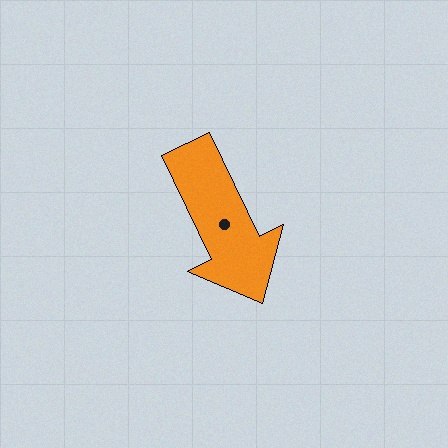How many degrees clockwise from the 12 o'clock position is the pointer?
Approximately 154 degrees.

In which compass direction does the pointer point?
Southeast.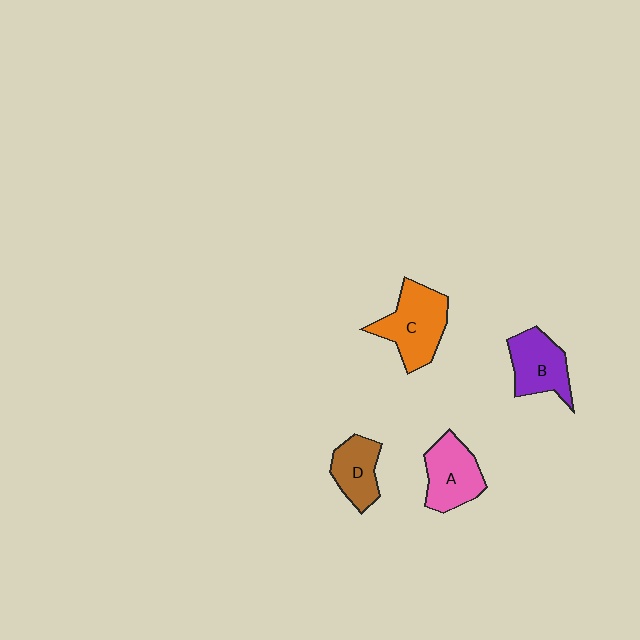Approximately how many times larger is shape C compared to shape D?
Approximately 1.5 times.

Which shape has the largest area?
Shape C (orange).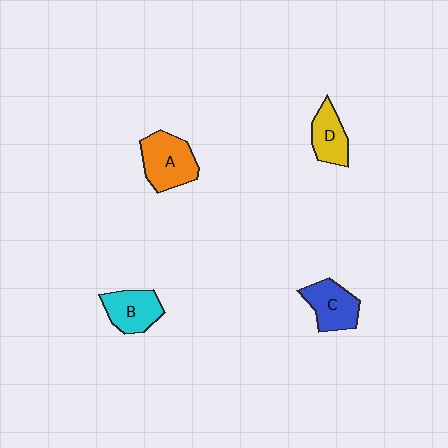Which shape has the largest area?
Shape A (orange).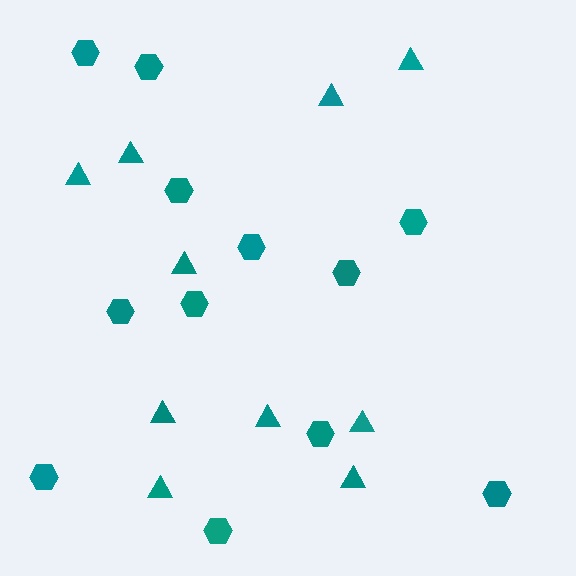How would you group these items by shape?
There are 2 groups: one group of hexagons (12) and one group of triangles (10).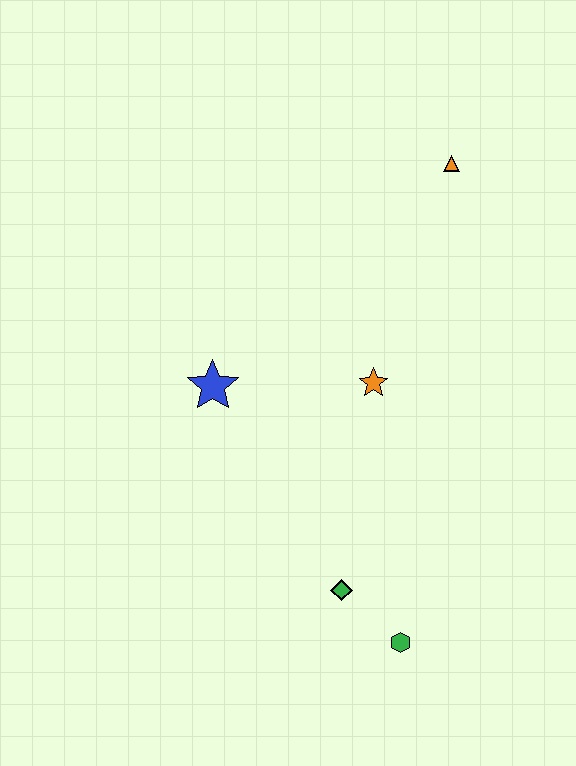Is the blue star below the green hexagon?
No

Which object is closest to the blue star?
The orange star is closest to the blue star.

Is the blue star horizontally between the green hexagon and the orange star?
No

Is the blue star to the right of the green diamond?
No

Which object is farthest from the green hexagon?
The orange triangle is farthest from the green hexagon.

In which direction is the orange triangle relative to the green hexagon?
The orange triangle is above the green hexagon.